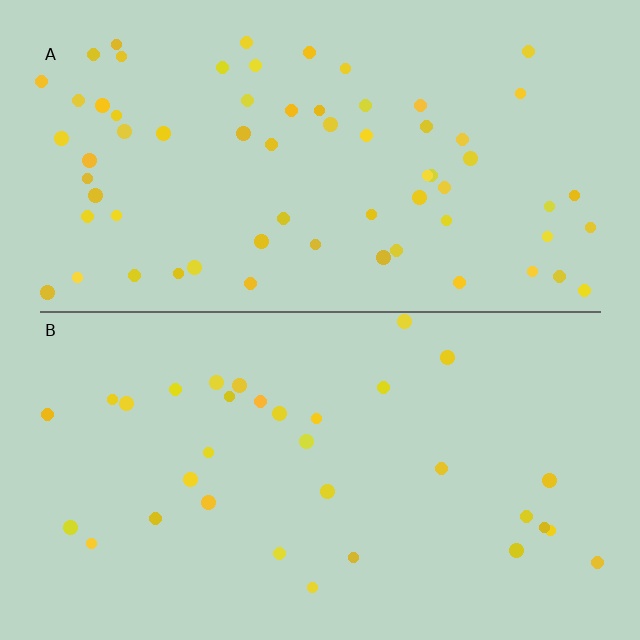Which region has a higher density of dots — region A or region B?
A (the top).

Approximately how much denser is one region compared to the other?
Approximately 2.0× — region A over region B.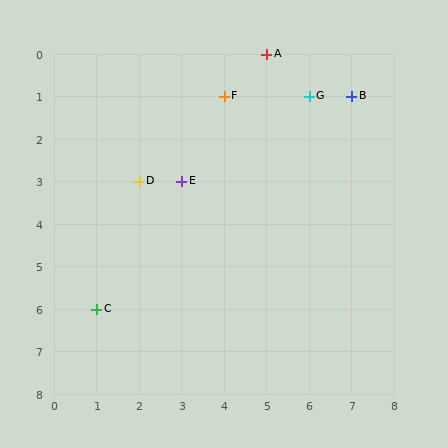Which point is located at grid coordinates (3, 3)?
Point E is at (3, 3).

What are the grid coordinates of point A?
Point A is at grid coordinates (5, 0).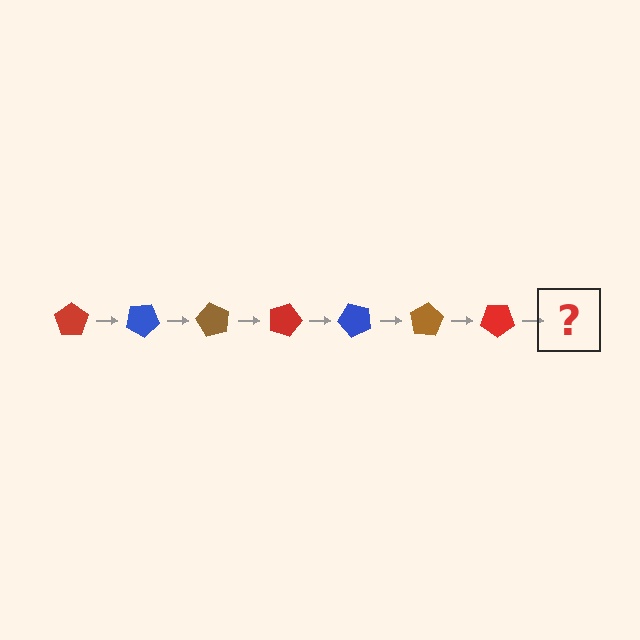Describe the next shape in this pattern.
It should be a blue pentagon, rotated 210 degrees from the start.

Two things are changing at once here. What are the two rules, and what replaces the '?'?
The two rules are that it rotates 30 degrees each step and the color cycles through red, blue, and brown. The '?' should be a blue pentagon, rotated 210 degrees from the start.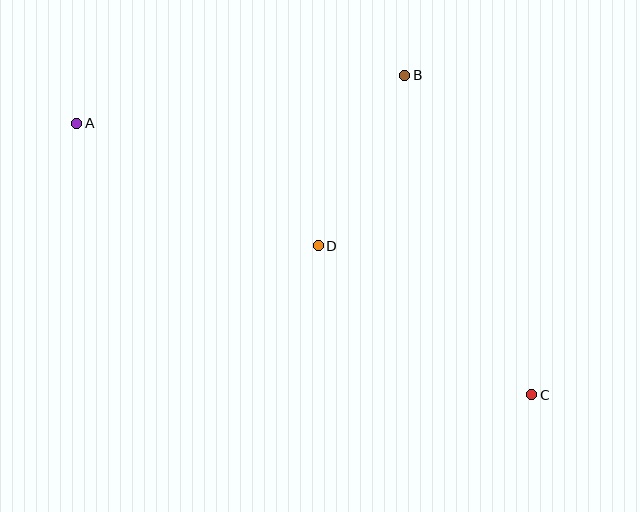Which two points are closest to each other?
Points B and D are closest to each other.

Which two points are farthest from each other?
Points A and C are farthest from each other.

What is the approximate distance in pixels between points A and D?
The distance between A and D is approximately 271 pixels.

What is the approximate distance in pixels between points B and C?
The distance between B and C is approximately 344 pixels.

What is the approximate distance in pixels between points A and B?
The distance between A and B is approximately 331 pixels.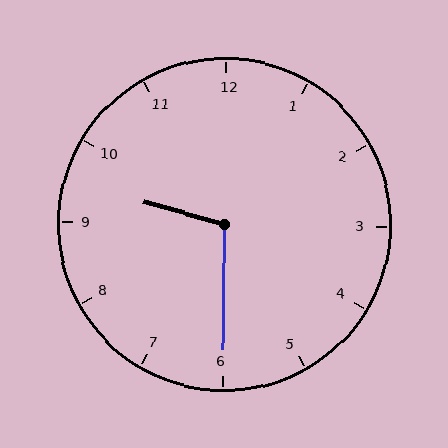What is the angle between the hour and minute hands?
Approximately 105 degrees.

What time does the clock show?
9:30.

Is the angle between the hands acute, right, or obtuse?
It is obtuse.